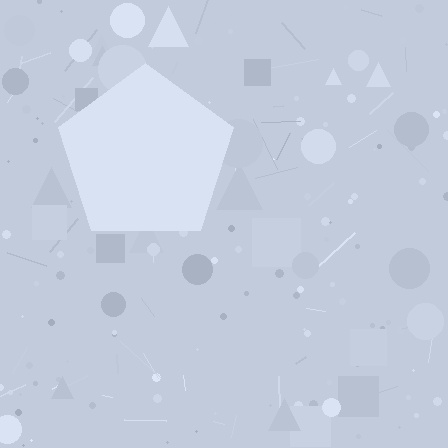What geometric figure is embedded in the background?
A pentagon is embedded in the background.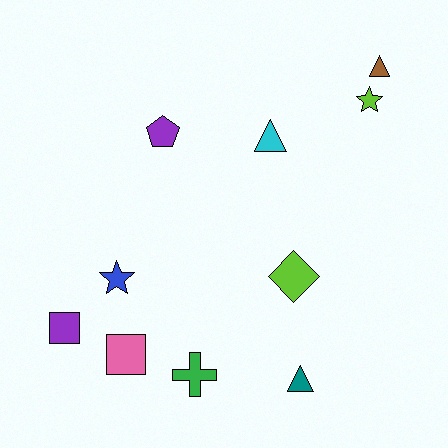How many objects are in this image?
There are 10 objects.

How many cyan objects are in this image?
There is 1 cyan object.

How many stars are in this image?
There are 2 stars.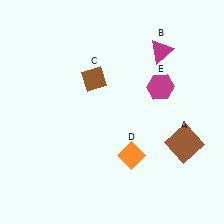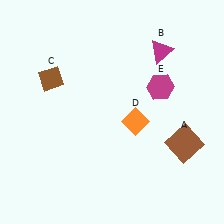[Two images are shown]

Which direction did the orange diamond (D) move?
The orange diamond (D) moved up.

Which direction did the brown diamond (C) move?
The brown diamond (C) moved left.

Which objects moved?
The objects that moved are: the brown diamond (C), the orange diamond (D).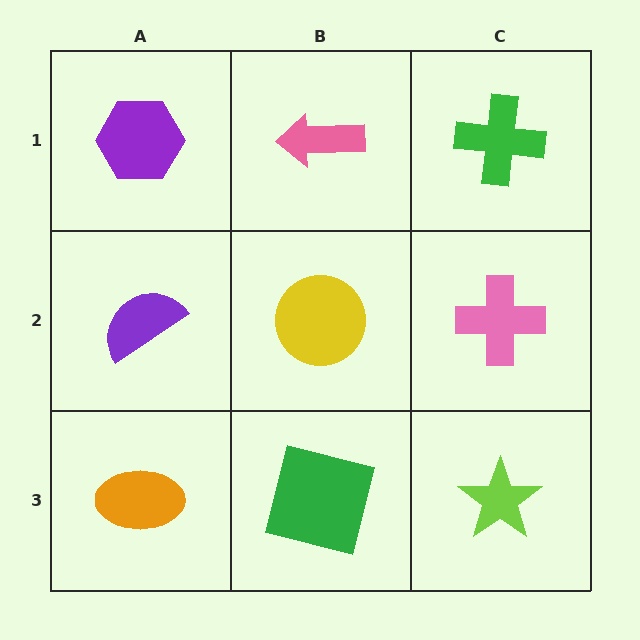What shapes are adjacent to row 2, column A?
A purple hexagon (row 1, column A), an orange ellipse (row 3, column A), a yellow circle (row 2, column B).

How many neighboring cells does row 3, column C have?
2.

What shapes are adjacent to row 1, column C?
A pink cross (row 2, column C), a pink arrow (row 1, column B).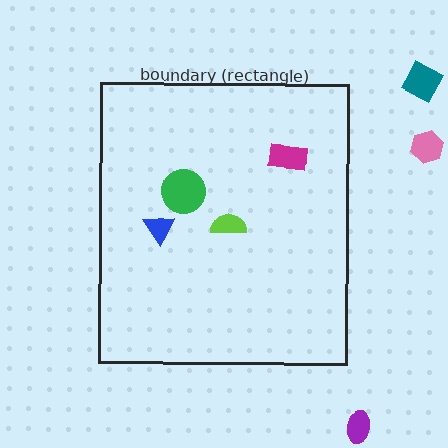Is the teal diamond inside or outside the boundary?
Outside.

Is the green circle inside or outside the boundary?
Inside.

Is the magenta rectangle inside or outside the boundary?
Inside.